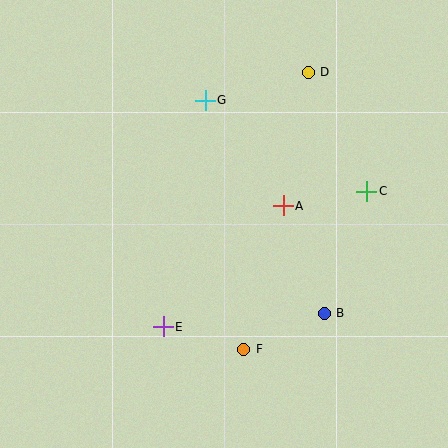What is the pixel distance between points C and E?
The distance between C and E is 244 pixels.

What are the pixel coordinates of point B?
Point B is at (324, 313).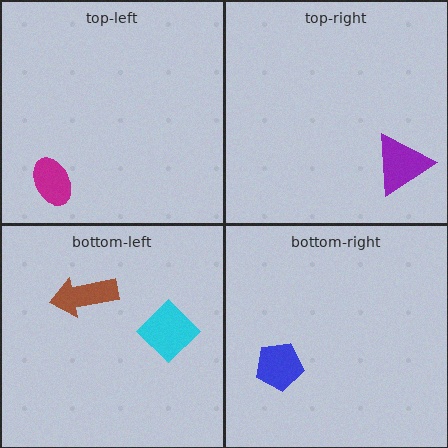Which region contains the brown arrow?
The bottom-left region.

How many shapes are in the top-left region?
1.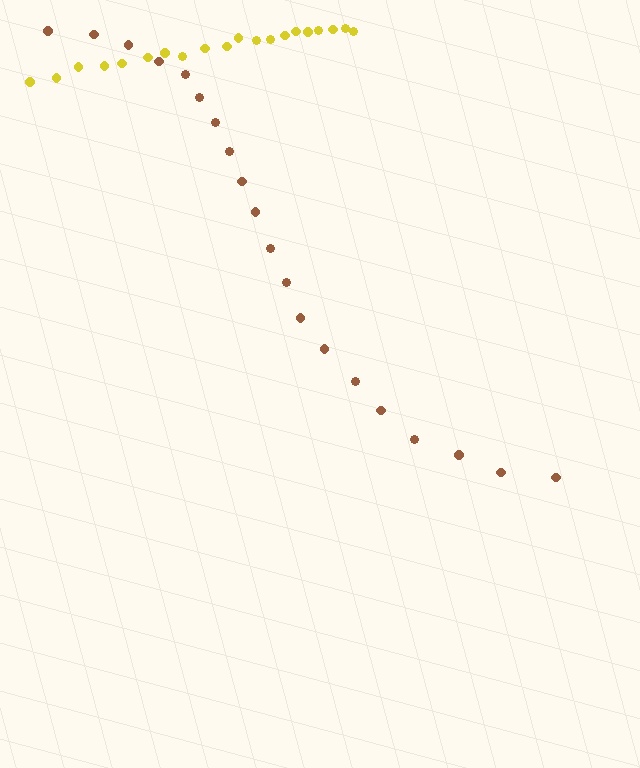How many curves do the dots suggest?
There are 2 distinct paths.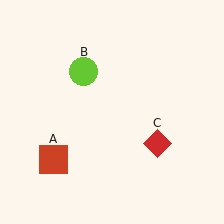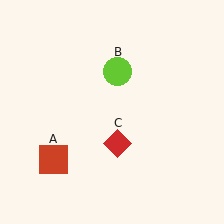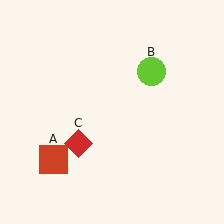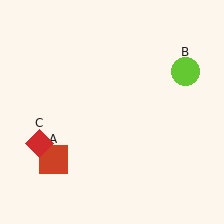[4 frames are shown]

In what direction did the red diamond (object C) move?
The red diamond (object C) moved left.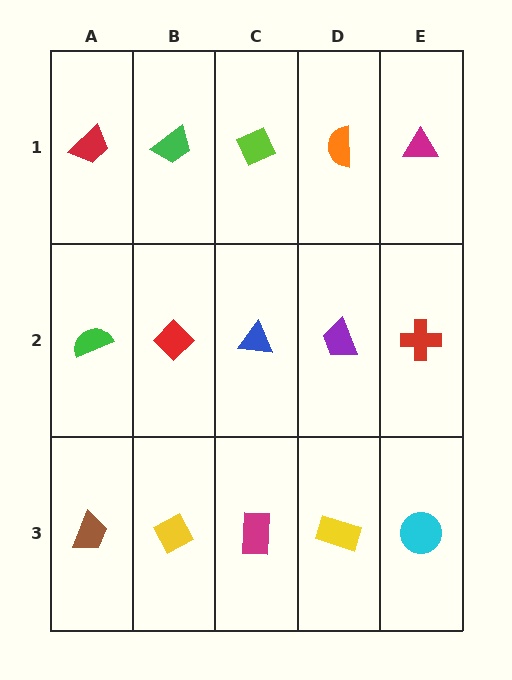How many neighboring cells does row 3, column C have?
3.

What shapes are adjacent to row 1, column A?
A green semicircle (row 2, column A), a green trapezoid (row 1, column B).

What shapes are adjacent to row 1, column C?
A blue triangle (row 2, column C), a green trapezoid (row 1, column B), an orange semicircle (row 1, column D).